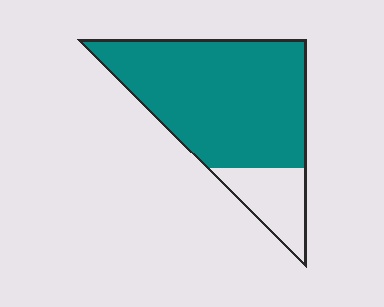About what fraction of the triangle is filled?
About four fifths (4/5).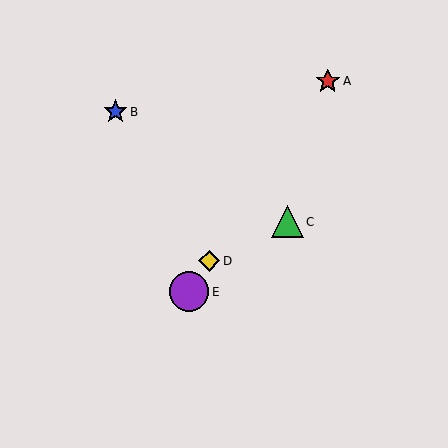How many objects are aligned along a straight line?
3 objects (A, D, E) are aligned along a straight line.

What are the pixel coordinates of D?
Object D is at (209, 261).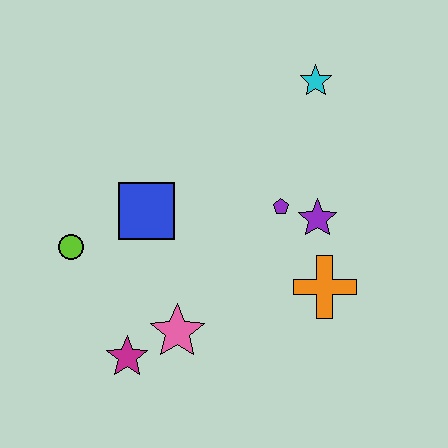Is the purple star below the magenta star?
No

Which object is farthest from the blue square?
The cyan star is farthest from the blue square.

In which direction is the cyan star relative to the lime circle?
The cyan star is to the right of the lime circle.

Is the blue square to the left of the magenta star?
No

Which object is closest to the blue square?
The lime circle is closest to the blue square.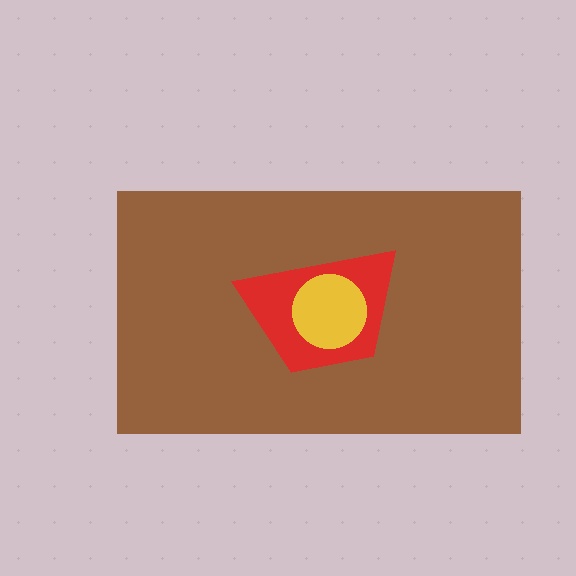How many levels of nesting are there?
3.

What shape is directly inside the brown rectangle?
The red trapezoid.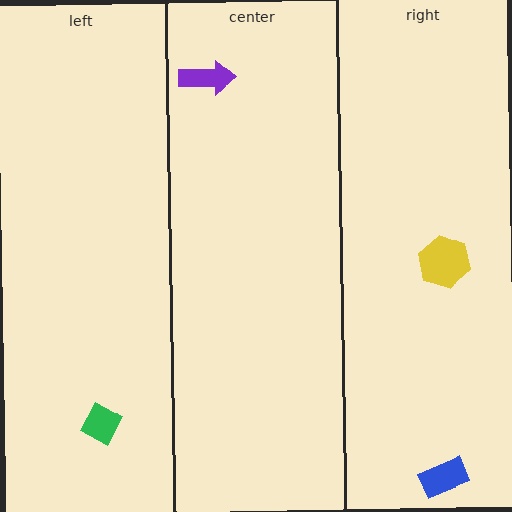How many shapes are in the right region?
2.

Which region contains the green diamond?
The left region.